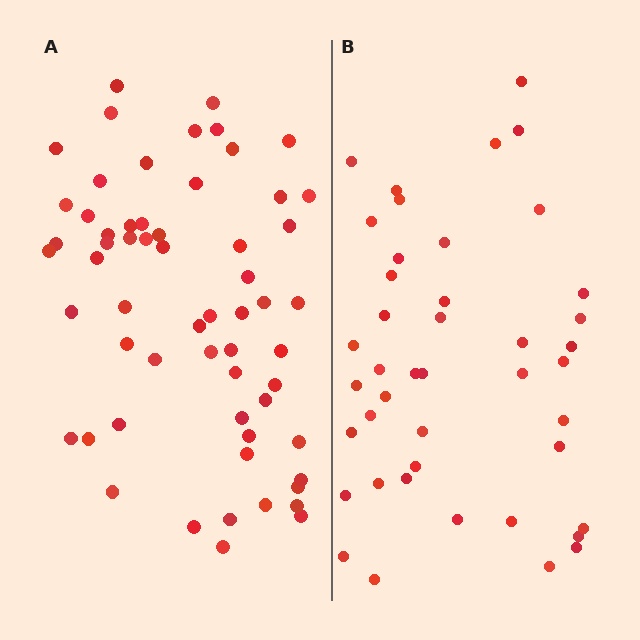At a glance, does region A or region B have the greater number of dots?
Region A (the left region) has more dots.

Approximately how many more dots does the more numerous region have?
Region A has approximately 15 more dots than region B.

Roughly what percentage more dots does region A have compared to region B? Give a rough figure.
About 40% more.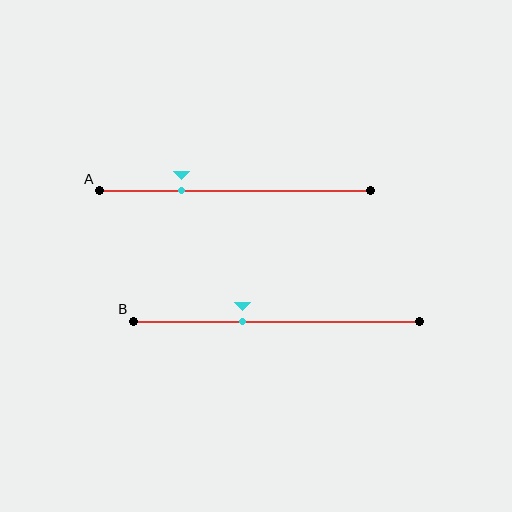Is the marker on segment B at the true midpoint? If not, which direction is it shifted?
No, the marker on segment B is shifted to the left by about 12% of the segment length.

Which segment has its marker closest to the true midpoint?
Segment B has its marker closest to the true midpoint.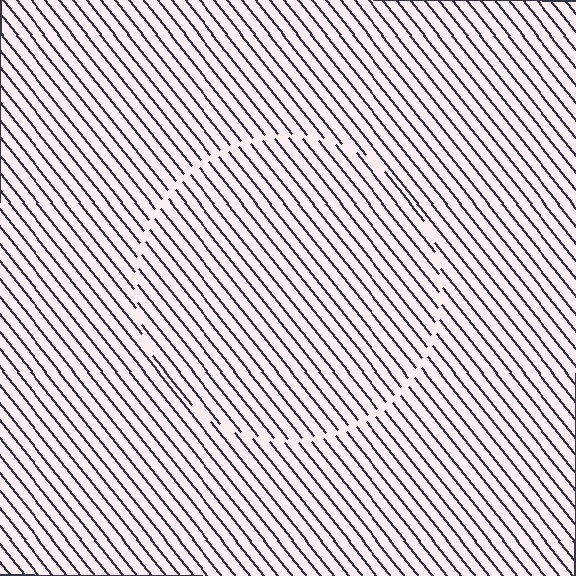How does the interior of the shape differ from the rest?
The interior of the shape contains the same grating, shifted by half a period — the contour is defined by the phase discontinuity where line-ends from the inner and outer gratings abut.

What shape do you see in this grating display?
An illusory circle. The interior of the shape contains the same grating, shifted by half a period — the contour is defined by the phase discontinuity where line-ends from the inner and outer gratings abut.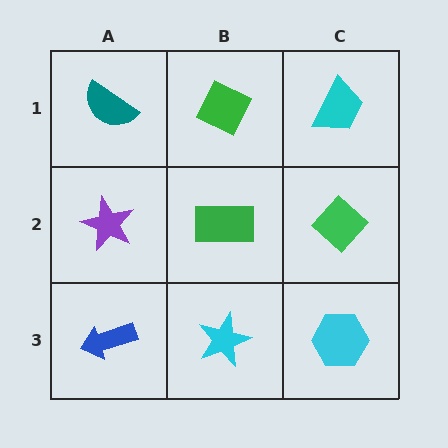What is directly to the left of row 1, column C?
A green diamond.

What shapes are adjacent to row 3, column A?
A purple star (row 2, column A), a cyan star (row 3, column B).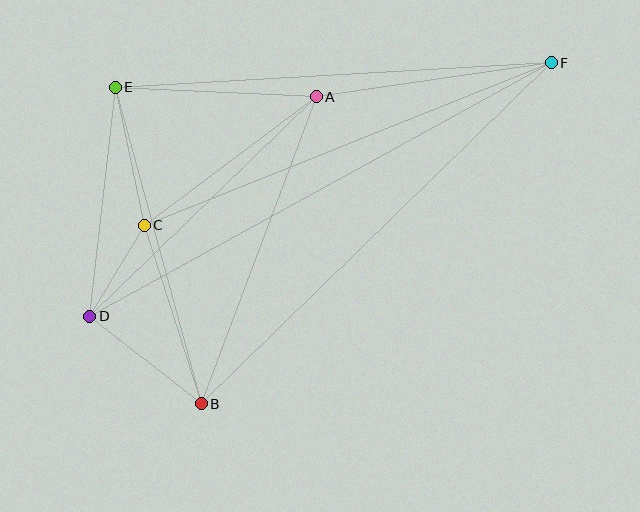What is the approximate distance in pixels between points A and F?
The distance between A and F is approximately 237 pixels.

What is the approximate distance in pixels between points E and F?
The distance between E and F is approximately 437 pixels.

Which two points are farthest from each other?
Points D and F are farthest from each other.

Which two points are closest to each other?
Points C and D are closest to each other.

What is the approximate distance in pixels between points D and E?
The distance between D and E is approximately 230 pixels.